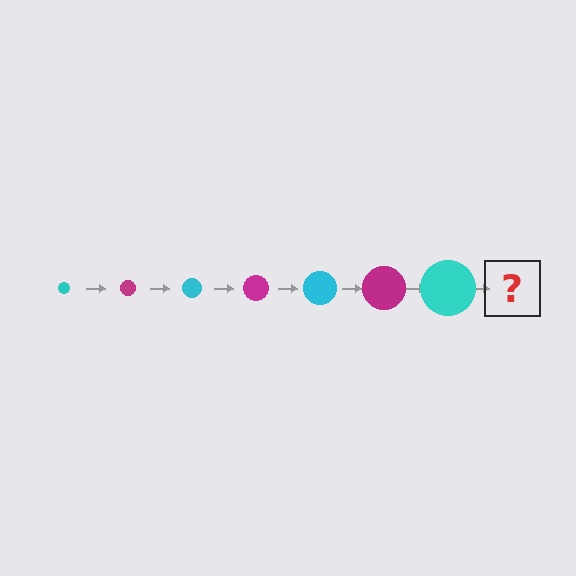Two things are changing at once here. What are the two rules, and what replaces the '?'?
The two rules are that the circle grows larger each step and the color cycles through cyan and magenta. The '?' should be a magenta circle, larger than the previous one.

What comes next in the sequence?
The next element should be a magenta circle, larger than the previous one.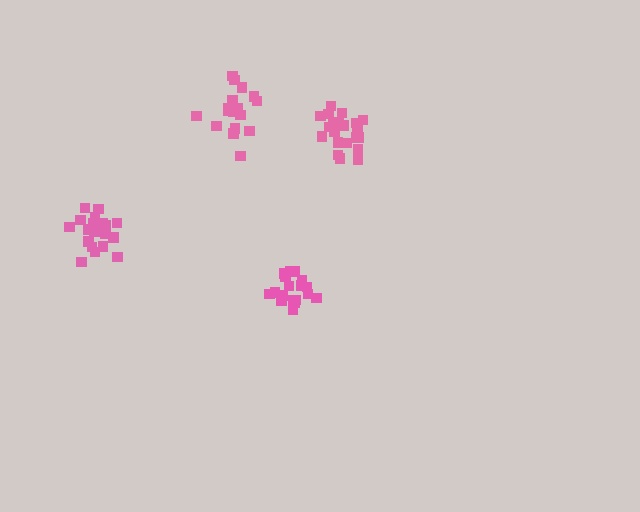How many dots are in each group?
Group 1: 18 dots, Group 2: 17 dots, Group 3: 21 dots, Group 4: 19 dots (75 total).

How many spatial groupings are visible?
There are 4 spatial groupings.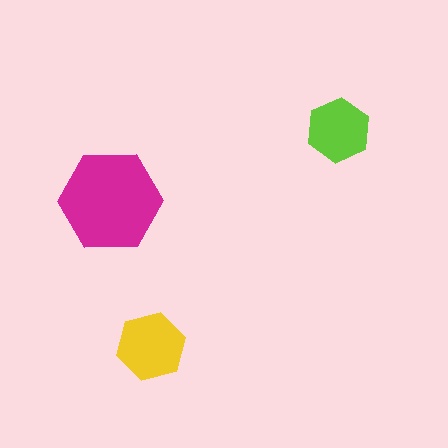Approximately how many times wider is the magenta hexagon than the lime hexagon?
About 1.5 times wider.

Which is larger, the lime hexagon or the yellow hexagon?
The yellow one.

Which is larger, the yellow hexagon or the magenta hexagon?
The magenta one.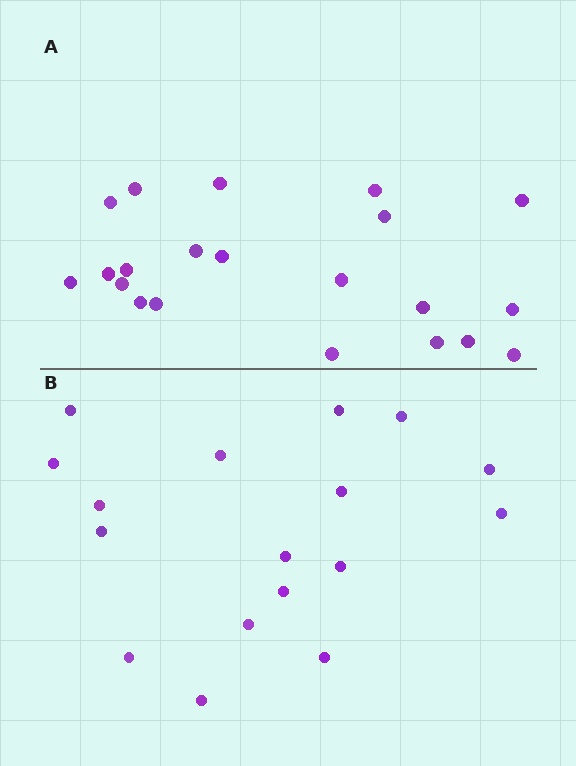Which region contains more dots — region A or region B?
Region A (the top region) has more dots.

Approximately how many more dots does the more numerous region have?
Region A has about 4 more dots than region B.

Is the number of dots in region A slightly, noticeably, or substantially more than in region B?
Region A has only slightly more — the two regions are fairly close. The ratio is roughly 1.2 to 1.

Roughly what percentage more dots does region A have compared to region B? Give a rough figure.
About 25% more.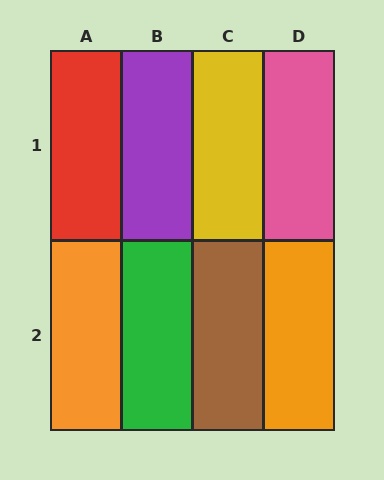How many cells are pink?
1 cell is pink.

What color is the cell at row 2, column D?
Orange.